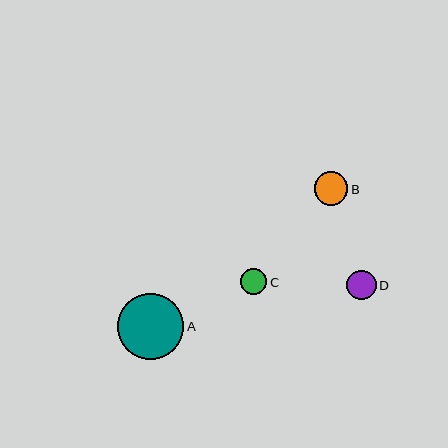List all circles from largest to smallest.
From largest to smallest: A, B, D, C.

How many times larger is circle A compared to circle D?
Circle A is approximately 2.2 times the size of circle D.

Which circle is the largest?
Circle A is the largest with a size of approximately 66 pixels.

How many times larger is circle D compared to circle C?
Circle D is approximately 1.1 times the size of circle C.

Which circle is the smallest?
Circle C is the smallest with a size of approximately 26 pixels.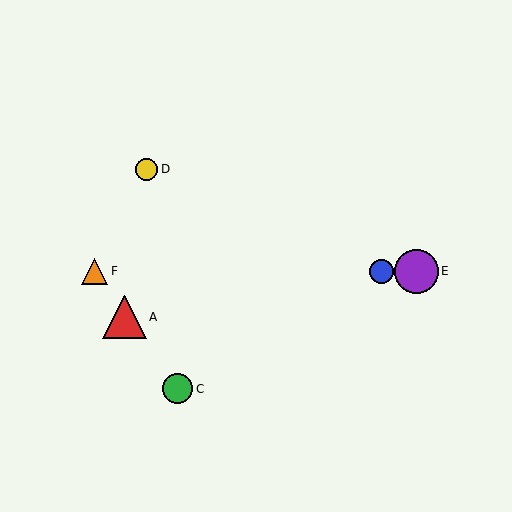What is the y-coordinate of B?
Object B is at y≈271.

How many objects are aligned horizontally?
3 objects (B, E, F) are aligned horizontally.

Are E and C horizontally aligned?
No, E is at y≈271 and C is at y≈389.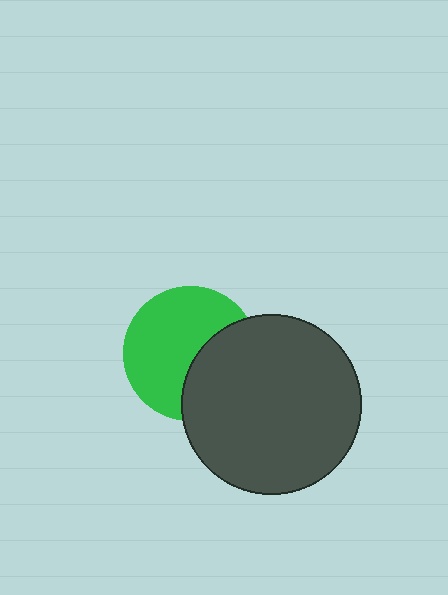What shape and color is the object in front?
The object in front is a dark gray circle.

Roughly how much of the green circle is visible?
About half of it is visible (roughly 63%).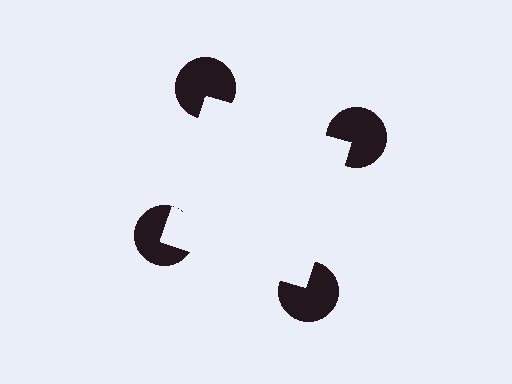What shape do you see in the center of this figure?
An illusory square — its edges are inferred from the aligned wedge cuts in the pac-man discs, not physically drawn.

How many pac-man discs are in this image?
There are 4 — one at each vertex of the illusory square.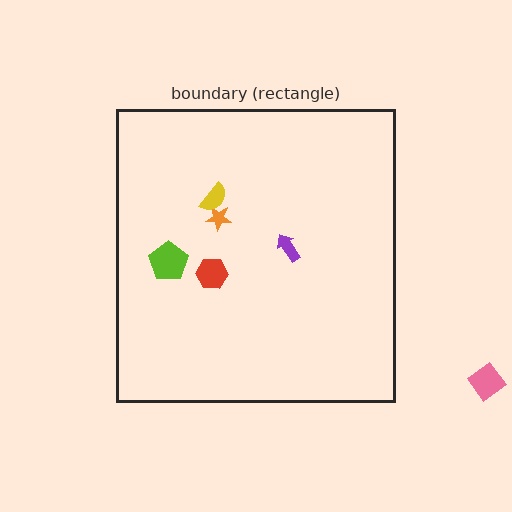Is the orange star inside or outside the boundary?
Inside.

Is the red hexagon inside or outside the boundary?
Inside.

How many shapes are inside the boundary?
5 inside, 1 outside.